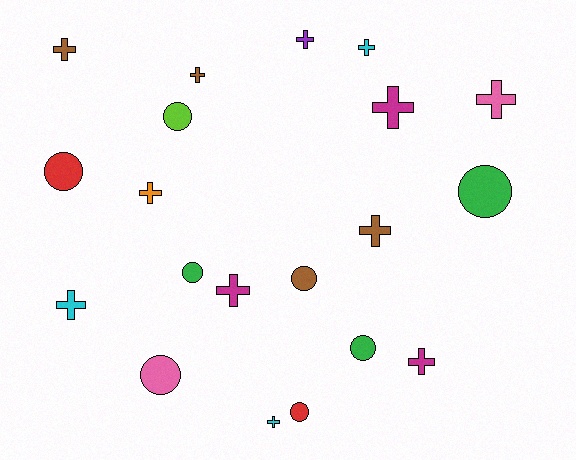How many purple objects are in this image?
There is 1 purple object.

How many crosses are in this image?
There are 12 crosses.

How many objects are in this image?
There are 20 objects.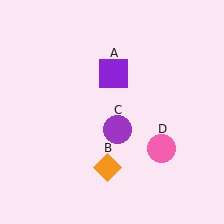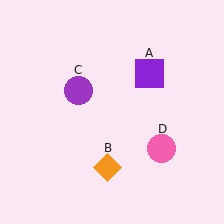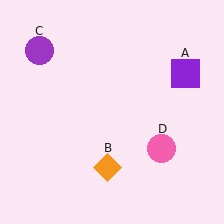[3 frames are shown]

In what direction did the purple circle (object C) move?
The purple circle (object C) moved up and to the left.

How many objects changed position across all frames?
2 objects changed position: purple square (object A), purple circle (object C).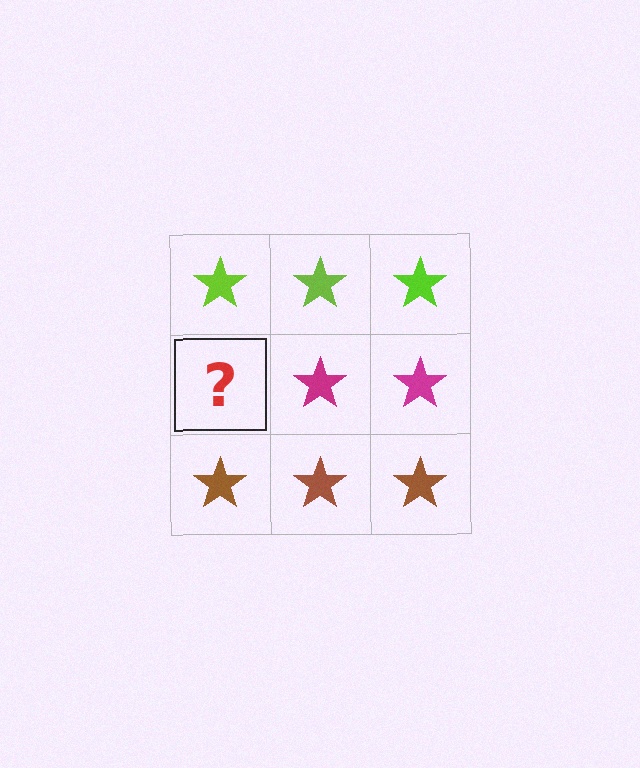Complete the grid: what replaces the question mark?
The question mark should be replaced with a magenta star.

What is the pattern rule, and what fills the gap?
The rule is that each row has a consistent color. The gap should be filled with a magenta star.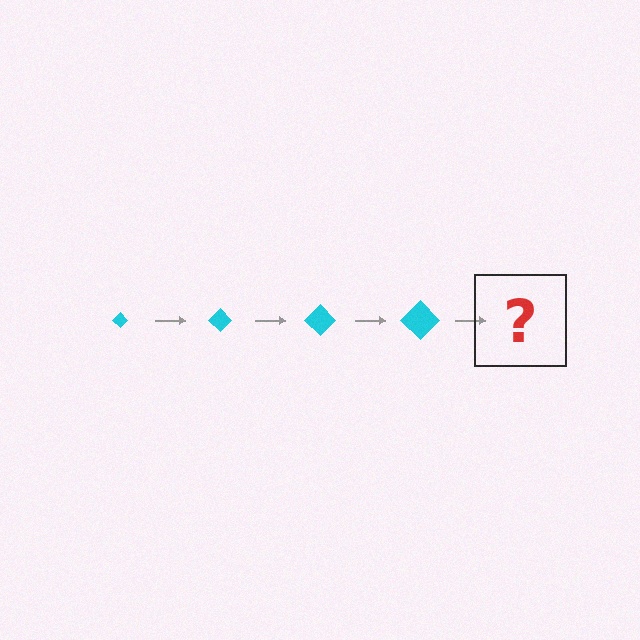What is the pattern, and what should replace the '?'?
The pattern is that the diamond gets progressively larger each step. The '?' should be a cyan diamond, larger than the previous one.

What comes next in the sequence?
The next element should be a cyan diamond, larger than the previous one.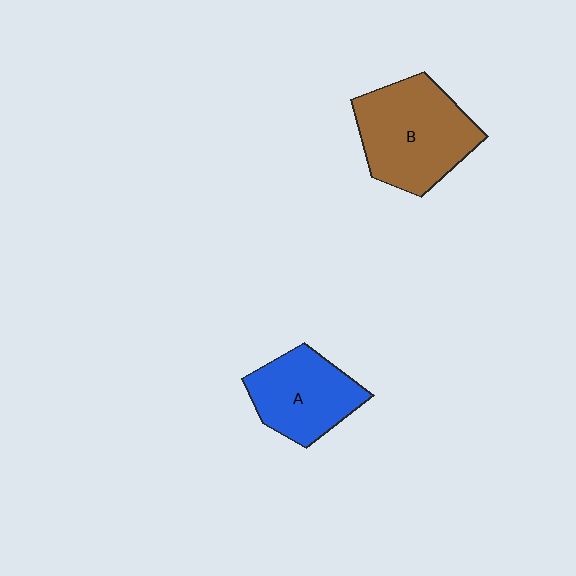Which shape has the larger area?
Shape B (brown).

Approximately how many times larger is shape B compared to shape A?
Approximately 1.4 times.